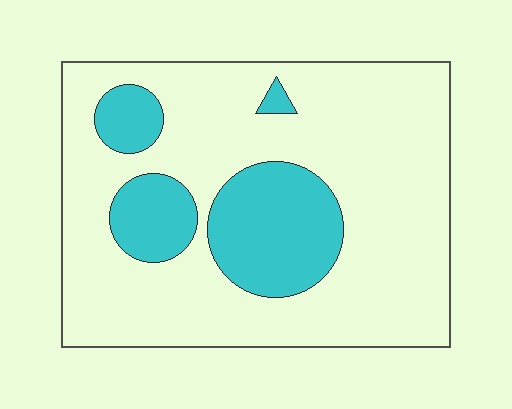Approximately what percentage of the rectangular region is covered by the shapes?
Approximately 25%.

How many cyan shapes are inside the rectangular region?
4.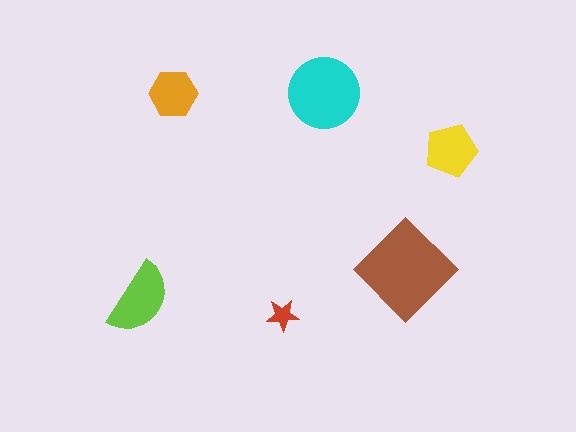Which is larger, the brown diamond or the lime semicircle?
The brown diamond.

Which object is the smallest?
The red star.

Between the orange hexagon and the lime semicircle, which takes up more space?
The lime semicircle.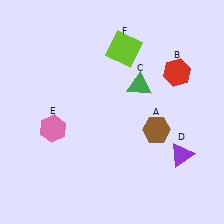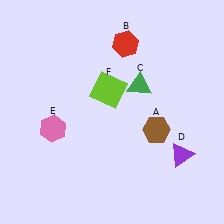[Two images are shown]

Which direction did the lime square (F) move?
The lime square (F) moved down.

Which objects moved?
The objects that moved are: the red hexagon (B), the lime square (F).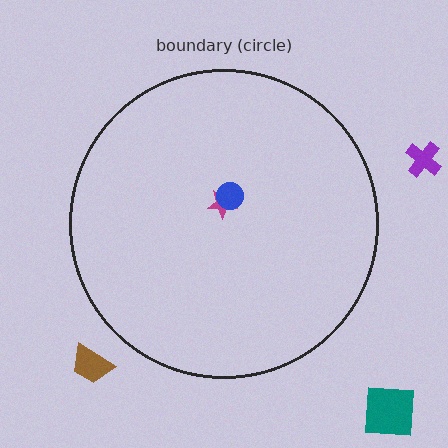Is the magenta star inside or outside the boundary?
Inside.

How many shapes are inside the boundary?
2 inside, 3 outside.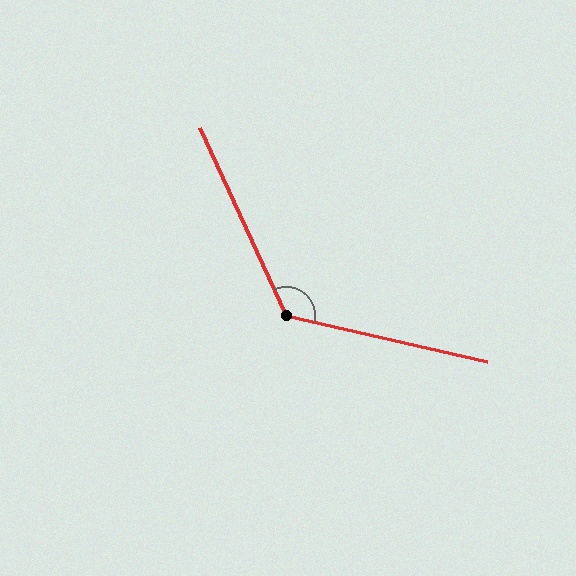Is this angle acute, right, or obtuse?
It is obtuse.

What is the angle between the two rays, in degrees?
Approximately 128 degrees.